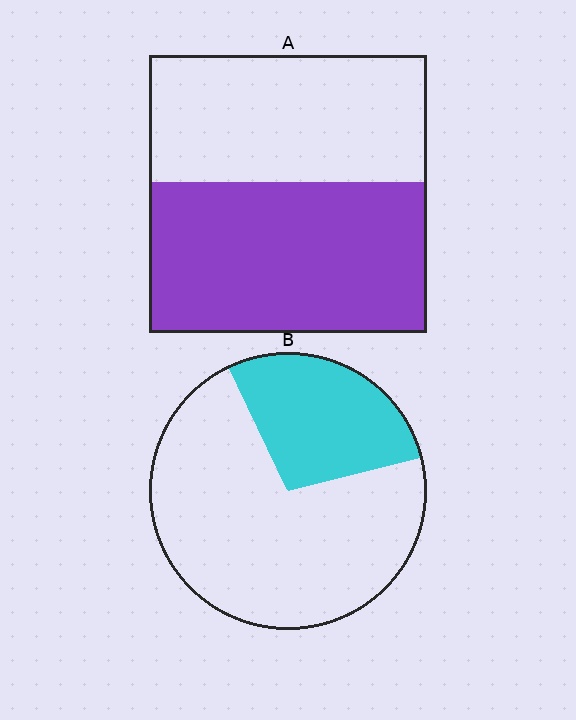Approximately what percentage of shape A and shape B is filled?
A is approximately 55% and B is approximately 30%.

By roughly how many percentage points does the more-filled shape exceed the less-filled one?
By roughly 25 percentage points (A over B).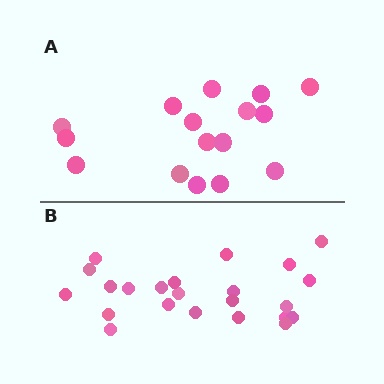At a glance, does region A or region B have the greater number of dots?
Region B (the bottom region) has more dots.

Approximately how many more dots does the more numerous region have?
Region B has roughly 8 or so more dots than region A.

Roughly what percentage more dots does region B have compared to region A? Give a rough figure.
About 45% more.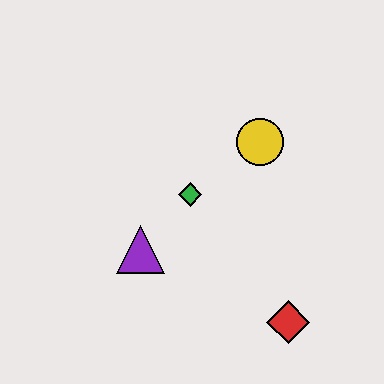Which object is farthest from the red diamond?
The yellow circle is farthest from the red diamond.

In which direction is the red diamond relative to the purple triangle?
The red diamond is to the right of the purple triangle.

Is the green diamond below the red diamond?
No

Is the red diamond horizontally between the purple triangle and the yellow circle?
No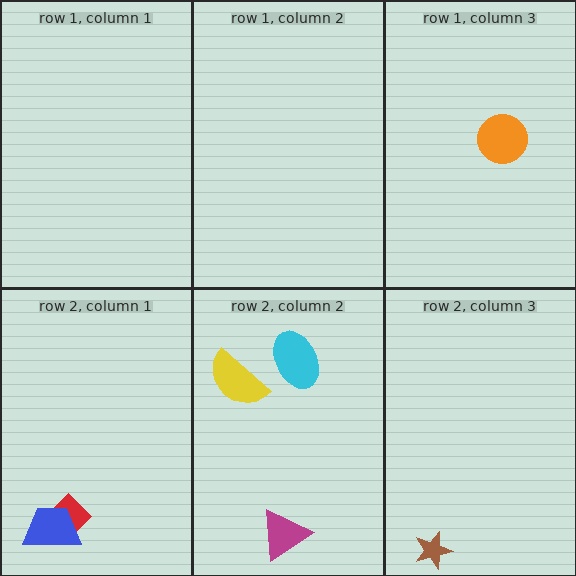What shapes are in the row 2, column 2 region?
The cyan ellipse, the yellow semicircle, the magenta triangle.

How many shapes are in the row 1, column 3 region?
1.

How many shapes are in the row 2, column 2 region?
3.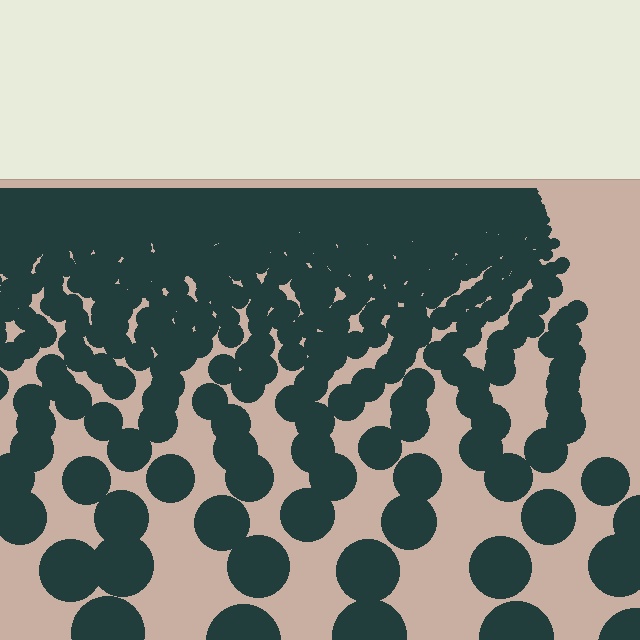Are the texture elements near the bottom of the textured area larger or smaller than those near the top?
Larger. Near the bottom, elements are closer to the viewer and appear at a bigger on-screen size.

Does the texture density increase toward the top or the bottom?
Density increases toward the top.